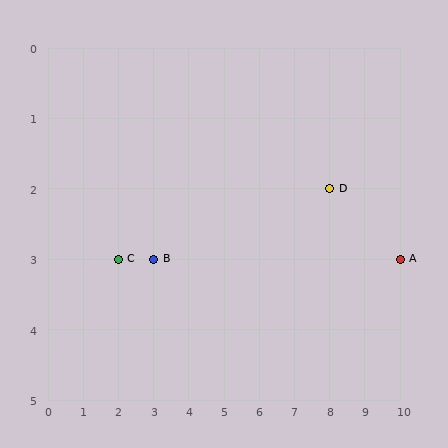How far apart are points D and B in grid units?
Points D and B are 5 columns and 1 row apart (about 5.1 grid units diagonally).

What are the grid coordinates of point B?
Point B is at grid coordinates (3, 3).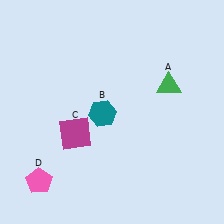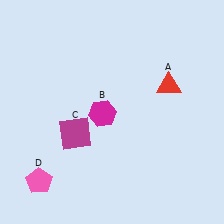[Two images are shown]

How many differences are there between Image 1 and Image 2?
There are 2 differences between the two images.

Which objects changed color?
A changed from green to red. B changed from teal to magenta.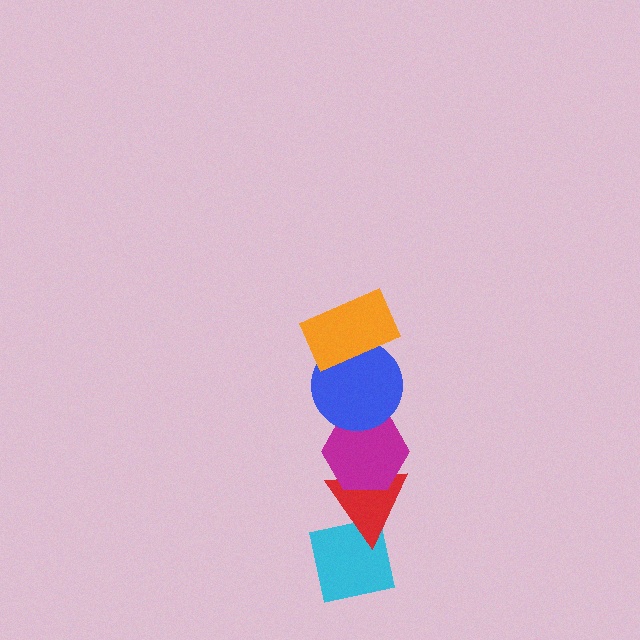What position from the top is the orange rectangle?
The orange rectangle is 1st from the top.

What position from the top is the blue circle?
The blue circle is 2nd from the top.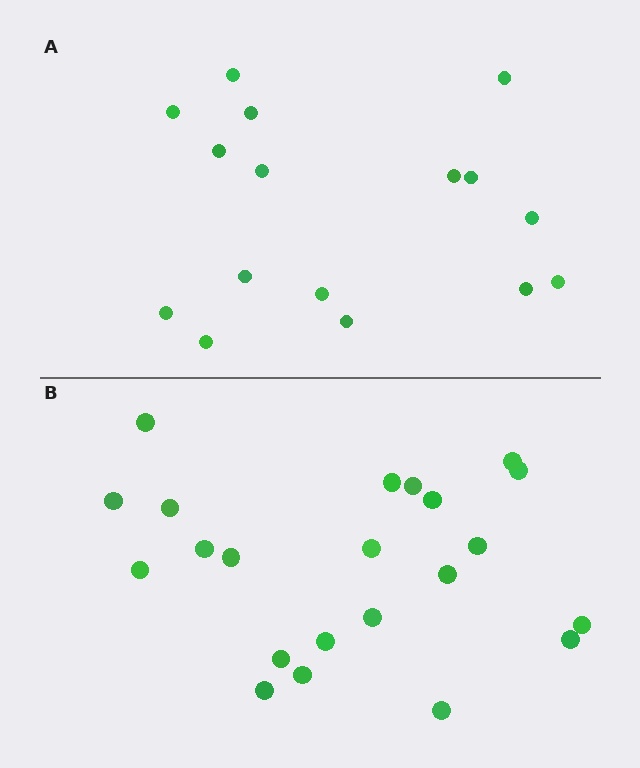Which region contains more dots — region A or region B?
Region B (the bottom region) has more dots.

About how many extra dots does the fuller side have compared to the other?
Region B has about 6 more dots than region A.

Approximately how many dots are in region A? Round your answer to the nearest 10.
About 20 dots. (The exact count is 16, which rounds to 20.)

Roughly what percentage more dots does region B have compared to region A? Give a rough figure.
About 40% more.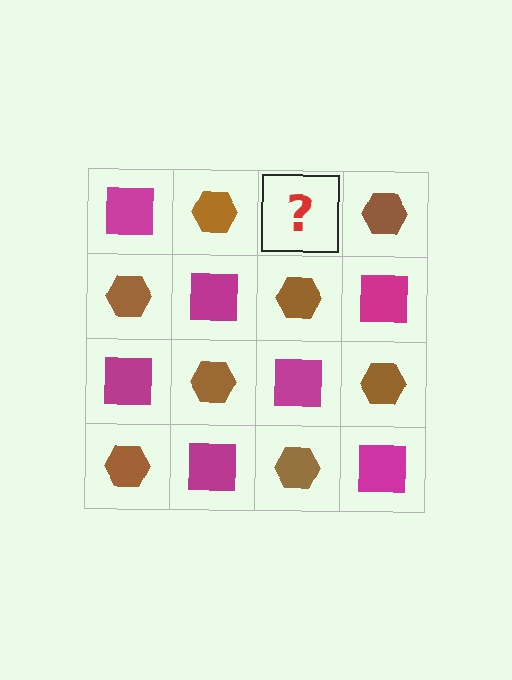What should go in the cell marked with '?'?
The missing cell should contain a magenta square.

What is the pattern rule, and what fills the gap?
The rule is that it alternates magenta square and brown hexagon in a checkerboard pattern. The gap should be filled with a magenta square.